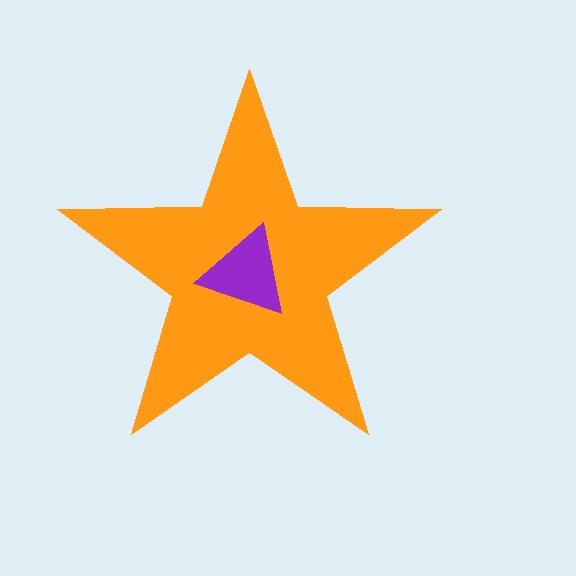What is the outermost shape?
The orange star.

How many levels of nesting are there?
2.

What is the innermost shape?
The purple triangle.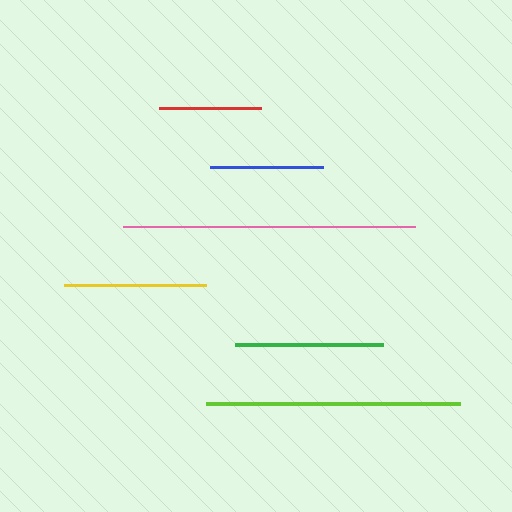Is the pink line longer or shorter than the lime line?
The pink line is longer than the lime line.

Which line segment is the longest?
The pink line is the longest at approximately 291 pixels.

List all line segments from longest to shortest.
From longest to shortest: pink, lime, green, yellow, blue, red.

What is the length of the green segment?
The green segment is approximately 149 pixels long.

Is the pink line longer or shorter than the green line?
The pink line is longer than the green line.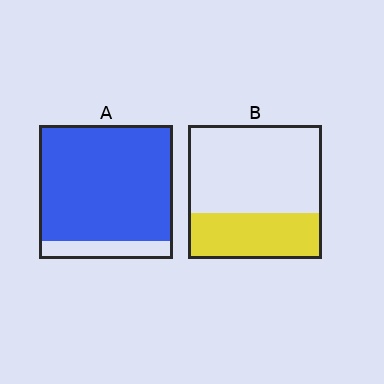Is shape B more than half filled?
No.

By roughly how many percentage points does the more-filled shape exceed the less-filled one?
By roughly 50 percentage points (A over B).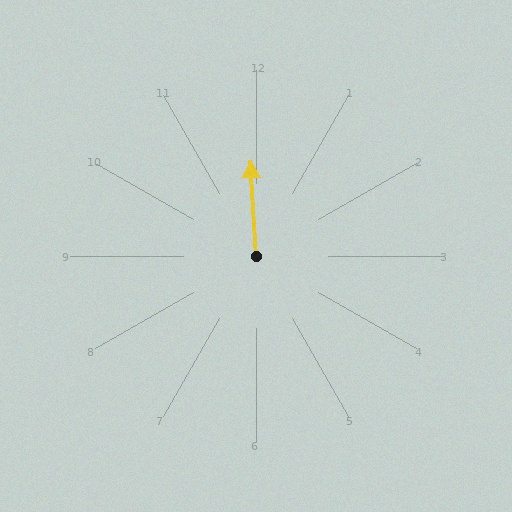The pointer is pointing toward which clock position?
Roughly 12 o'clock.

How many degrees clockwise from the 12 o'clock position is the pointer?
Approximately 356 degrees.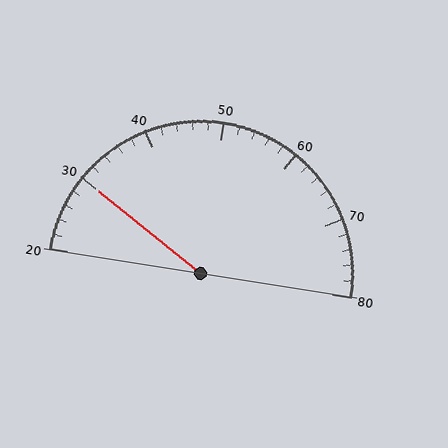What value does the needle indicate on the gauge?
The needle indicates approximately 30.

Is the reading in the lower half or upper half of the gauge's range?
The reading is in the lower half of the range (20 to 80).